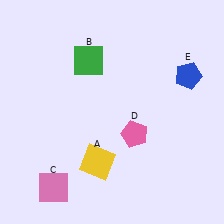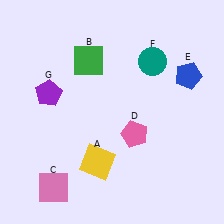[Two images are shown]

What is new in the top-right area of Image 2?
A teal circle (F) was added in the top-right area of Image 2.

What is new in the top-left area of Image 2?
A purple pentagon (G) was added in the top-left area of Image 2.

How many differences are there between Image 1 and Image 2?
There are 2 differences between the two images.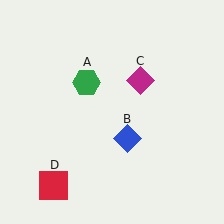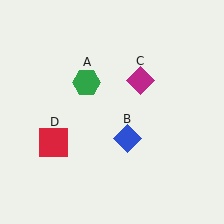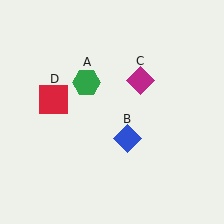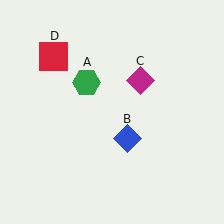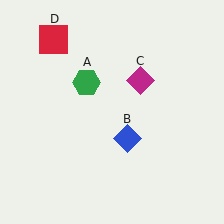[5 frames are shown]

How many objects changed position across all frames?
1 object changed position: red square (object D).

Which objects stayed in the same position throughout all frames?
Green hexagon (object A) and blue diamond (object B) and magenta diamond (object C) remained stationary.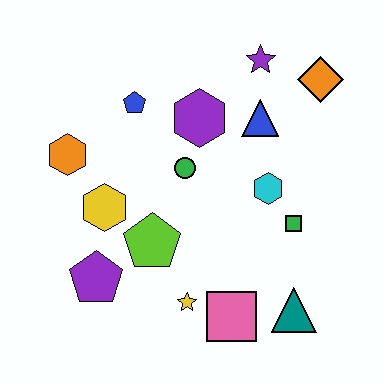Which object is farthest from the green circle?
The teal triangle is farthest from the green circle.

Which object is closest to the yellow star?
The pink square is closest to the yellow star.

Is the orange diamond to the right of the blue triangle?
Yes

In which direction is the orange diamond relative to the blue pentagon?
The orange diamond is to the right of the blue pentagon.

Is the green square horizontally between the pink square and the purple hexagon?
No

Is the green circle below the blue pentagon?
Yes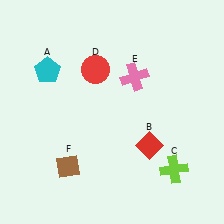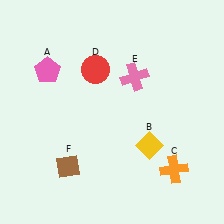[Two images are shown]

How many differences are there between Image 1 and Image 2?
There are 3 differences between the two images.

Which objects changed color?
A changed from cyan to pink. B changed from red to yellow. C changed from lime to orange.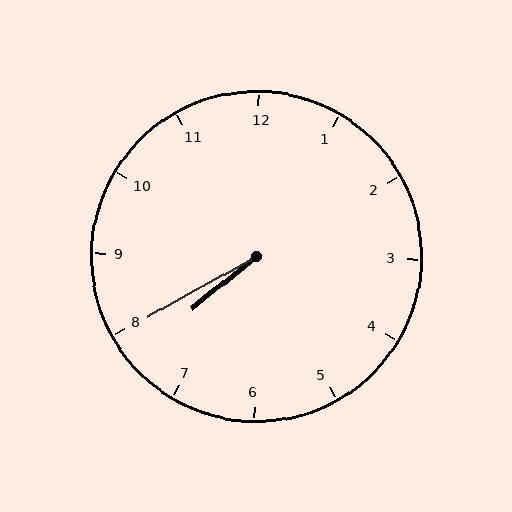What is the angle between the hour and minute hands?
Approximately 10 degrees.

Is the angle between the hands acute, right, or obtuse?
It is acute.